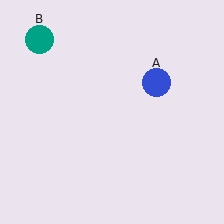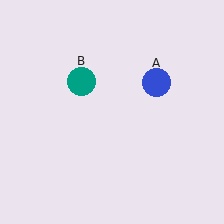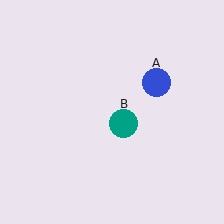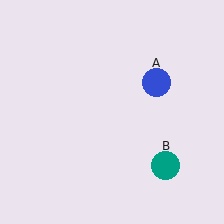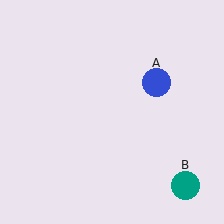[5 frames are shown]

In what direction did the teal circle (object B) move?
The teal circle (object B) moved down and to the right.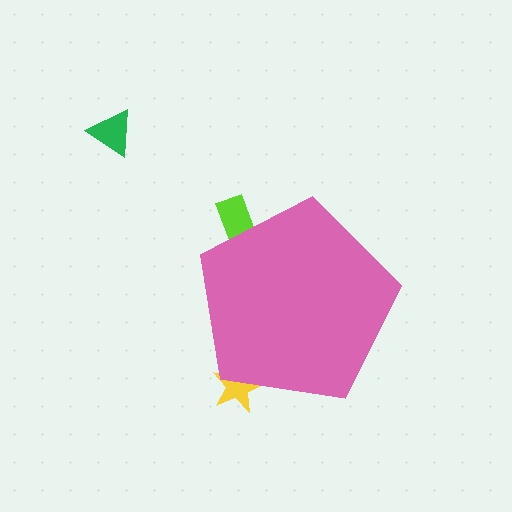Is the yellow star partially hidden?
Yes, the yellow star is partially hidden behind the pink pentagon.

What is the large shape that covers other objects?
A pink pentagon.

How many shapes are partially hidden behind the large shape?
2 shapes are partially hidden.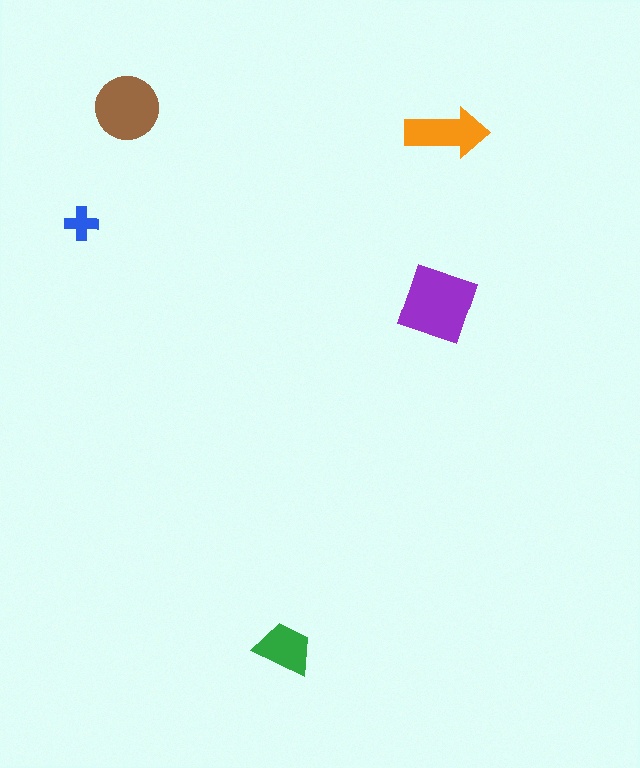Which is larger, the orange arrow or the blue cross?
The orange arrow.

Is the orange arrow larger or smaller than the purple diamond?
Smaller.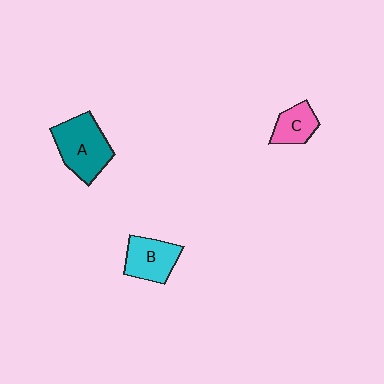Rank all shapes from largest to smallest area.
From largest to smallest: A (teal), B (cyan), C (pink).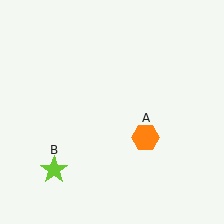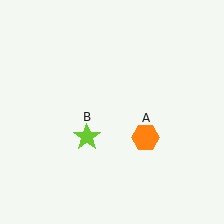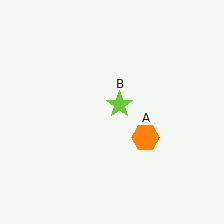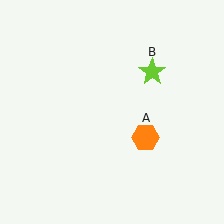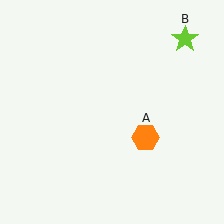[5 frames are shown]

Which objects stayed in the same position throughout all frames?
Orange hexagon (object A) remained stationary.